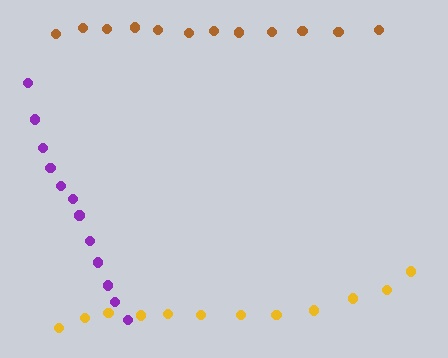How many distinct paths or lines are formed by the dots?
There are 3 distinct paths.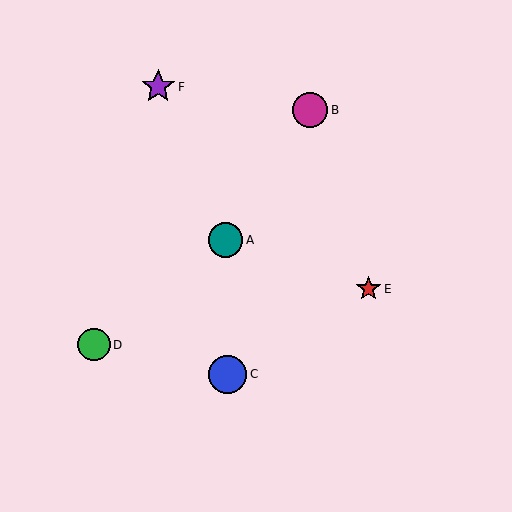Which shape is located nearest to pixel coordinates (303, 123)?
The magenta circle (labeled B) at (310, 110) is nearest to that location.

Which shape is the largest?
The blue circle (labeled C) is the largest.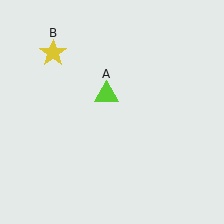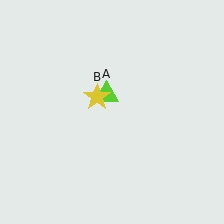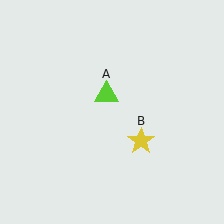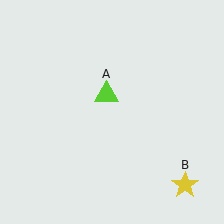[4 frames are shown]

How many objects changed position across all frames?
1 object changed position: yellow star (object B).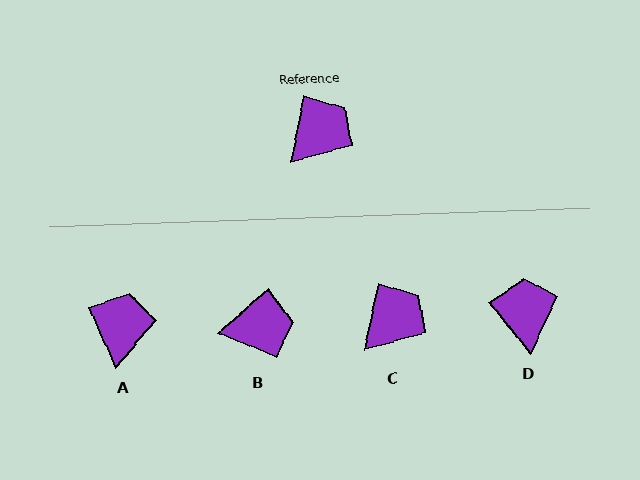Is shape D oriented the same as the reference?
No, it is off by about 50 degrees.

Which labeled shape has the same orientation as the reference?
C.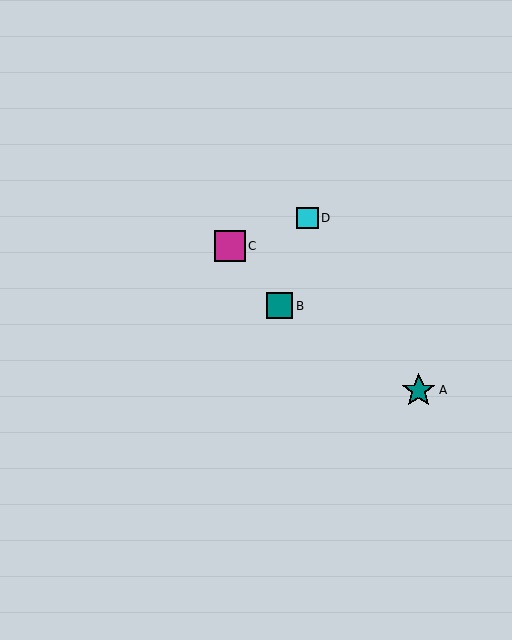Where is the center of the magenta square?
The center of the magenta square is at (230, 246).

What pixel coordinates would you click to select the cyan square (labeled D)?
Click at (308, 218) to select the cyan square D.